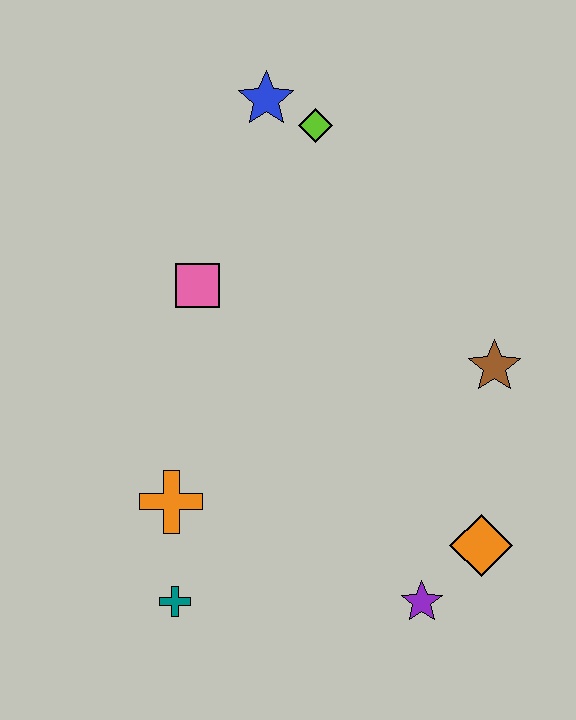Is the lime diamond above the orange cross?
Yes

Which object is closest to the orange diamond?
The purple star is closest to the orange diamond.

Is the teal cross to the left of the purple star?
Yes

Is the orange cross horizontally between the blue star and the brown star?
No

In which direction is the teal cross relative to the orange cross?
The teal cross is below the orange cross.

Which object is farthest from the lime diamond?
The teal cross is farthest from the lime diamond.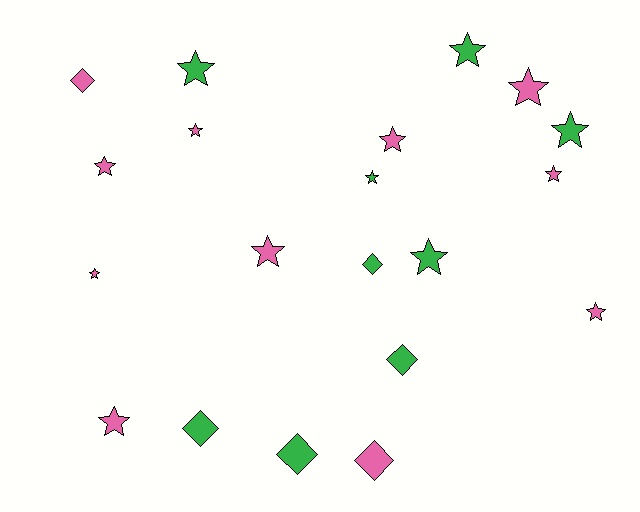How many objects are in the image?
There are 20 objects.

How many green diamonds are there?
There are 4 green diamonds.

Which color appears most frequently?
Pink, with 11 objects.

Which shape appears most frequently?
Star, with 14 objects.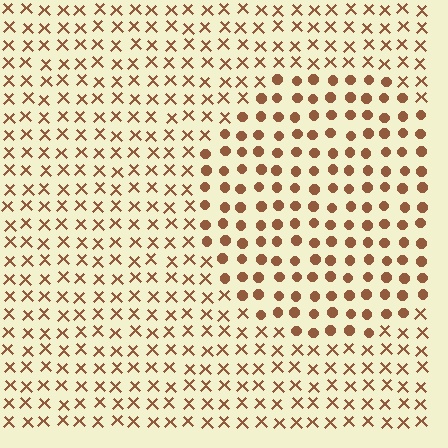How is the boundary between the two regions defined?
The boundary is defined by a change in element shape: circles inside vs. X marks outside. All elements share the same color and spacing.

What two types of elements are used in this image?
The image uses circles inside the circle region and X marks outside it.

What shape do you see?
I see a circle.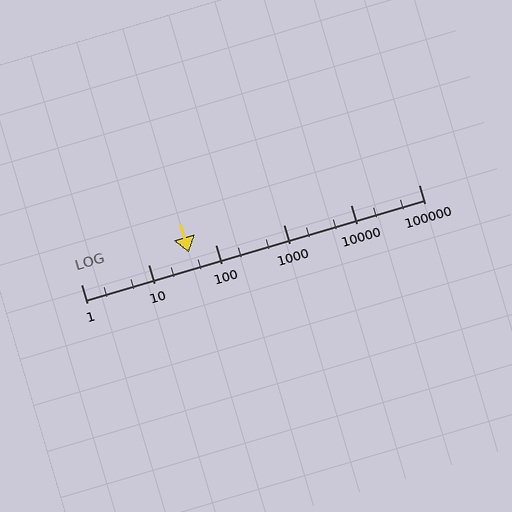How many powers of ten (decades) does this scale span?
The scale spans 5 decades, from 1 to 100000.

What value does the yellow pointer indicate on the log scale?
The pointer indicates approximately 39.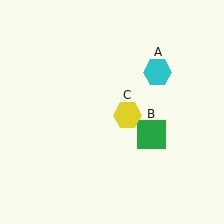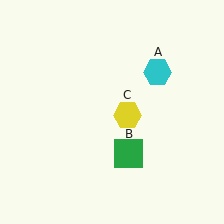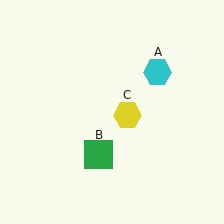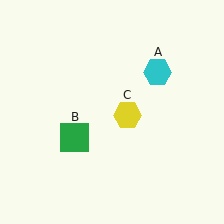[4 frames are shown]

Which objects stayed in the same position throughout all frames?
Cyan hexagon (object A) and yellow hexagon (object C) remained stationary.